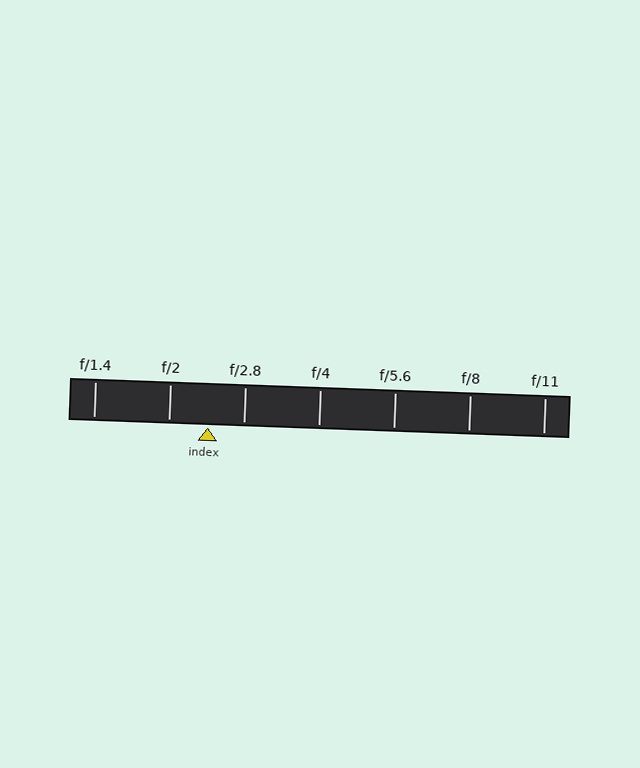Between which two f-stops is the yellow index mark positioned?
The index mark is between f/2 and f/2.8.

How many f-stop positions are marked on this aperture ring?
There are 7 f-stop positions marked.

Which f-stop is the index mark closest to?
The index mark is closest to f/2.8.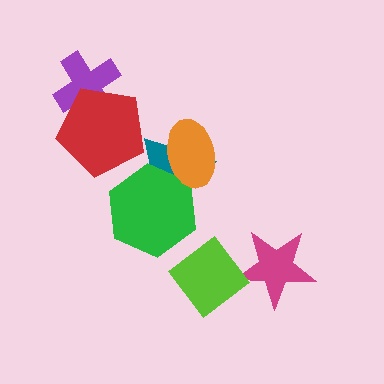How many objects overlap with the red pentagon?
1 object overlaps with the red pentagon.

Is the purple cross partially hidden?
Yes, it is partially covered by another shape.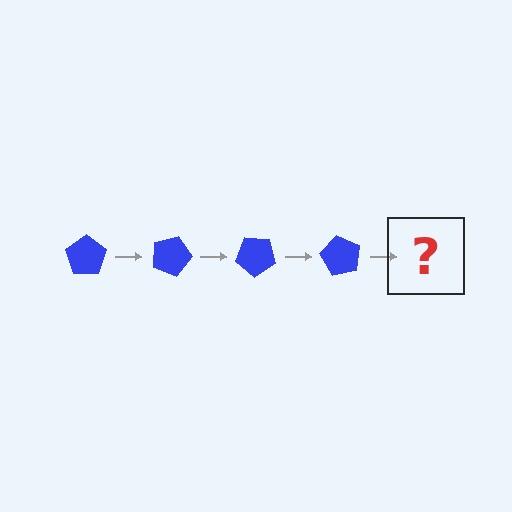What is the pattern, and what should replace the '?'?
The pattern is that the pentagon rotates 20 degrees each step. The '?' should be a blue pentagon rotated 80 degrees.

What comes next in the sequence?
The next element should be a blue pentagon rotated 80 degrees.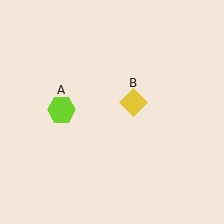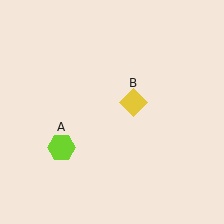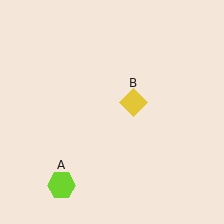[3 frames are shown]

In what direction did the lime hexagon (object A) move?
The lime hexagon (object A) moved down.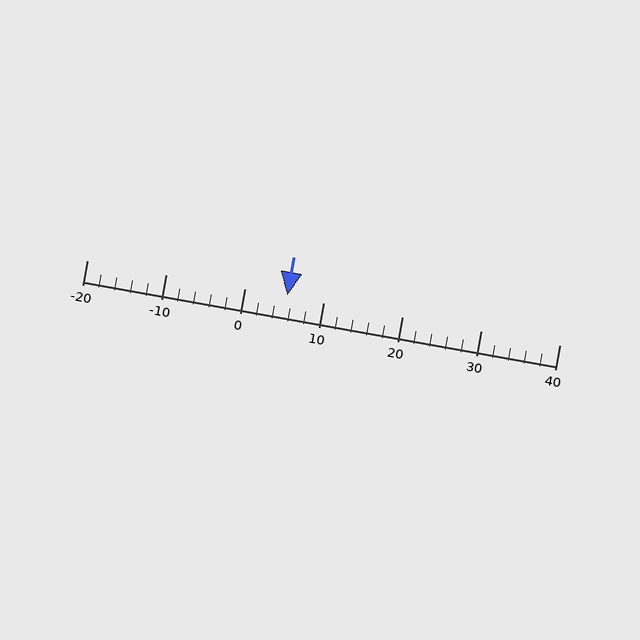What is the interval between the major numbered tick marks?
The major tick marks are spaced 10 units apart.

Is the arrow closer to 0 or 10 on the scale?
The arrow is closer to 10.